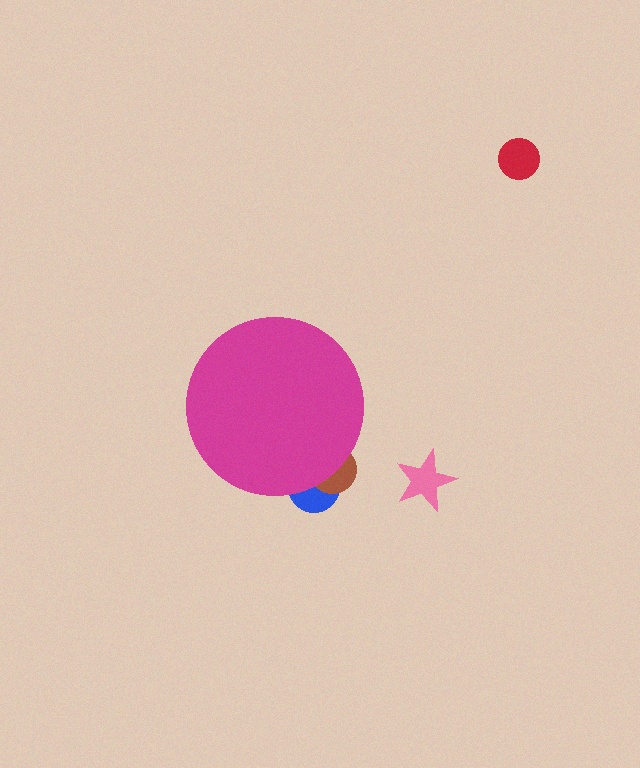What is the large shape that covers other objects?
A magenta circle.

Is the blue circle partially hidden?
Yes, the blue circle is partially hidden behind the magenta circle.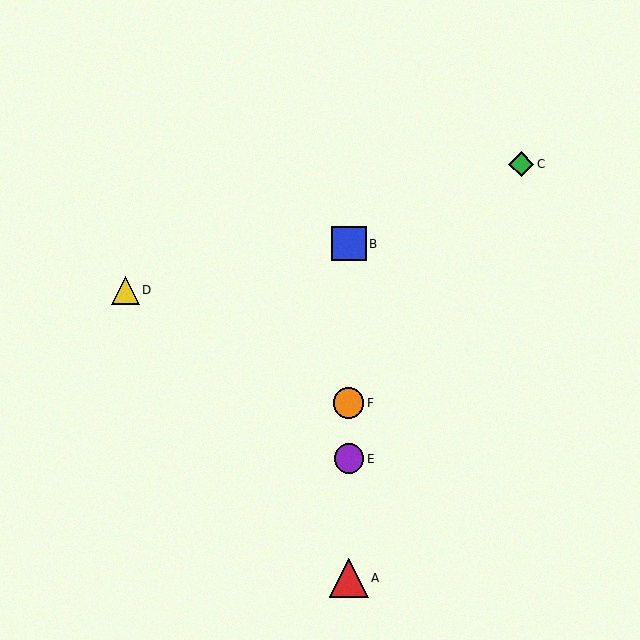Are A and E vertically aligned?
Yes, both are at x≈349.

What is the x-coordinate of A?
Object A is at x≈349.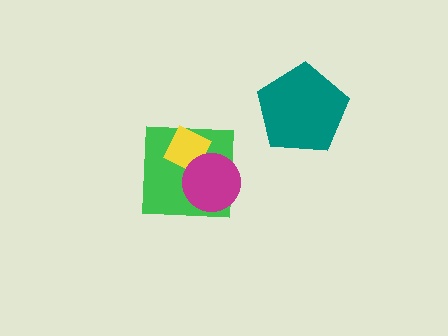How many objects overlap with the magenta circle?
2 objects overlap with the magenta circle.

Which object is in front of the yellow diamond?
The magenta circle is in front of the yellow diamond.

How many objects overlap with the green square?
2 objects overlap with the green square.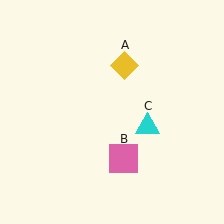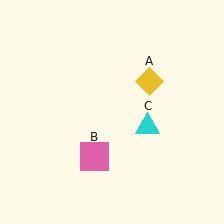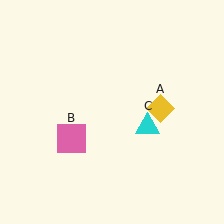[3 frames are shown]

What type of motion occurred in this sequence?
The yellow diamond (object A), pink square (object B) rotated clockwise around the center of the scene.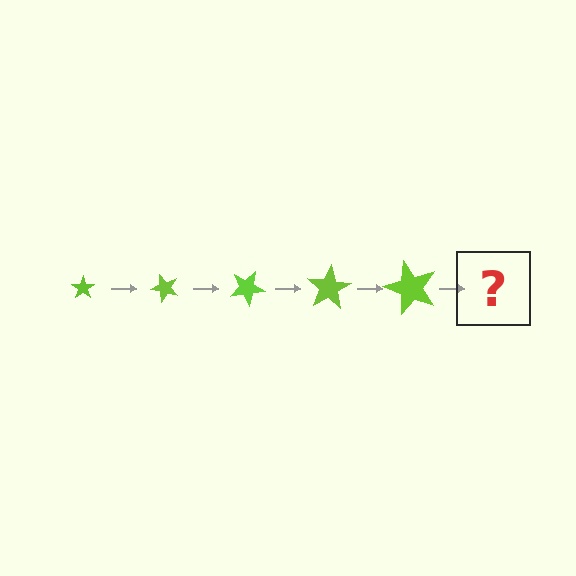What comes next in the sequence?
The next element should be a star, larger than the previous one and rotated 250 degrees from the start.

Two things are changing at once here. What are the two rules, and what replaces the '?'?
The two rules are that the star grows larger each step and it rotates 50 degrees each step. The '?' should be a star, larger than the previous one and rotated 250 degrees from the start.